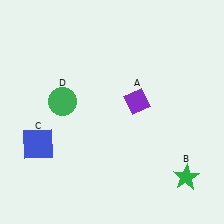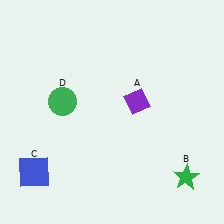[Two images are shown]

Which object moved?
The blue square (C) moved down.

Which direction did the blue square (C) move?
The blue square (C) moved down.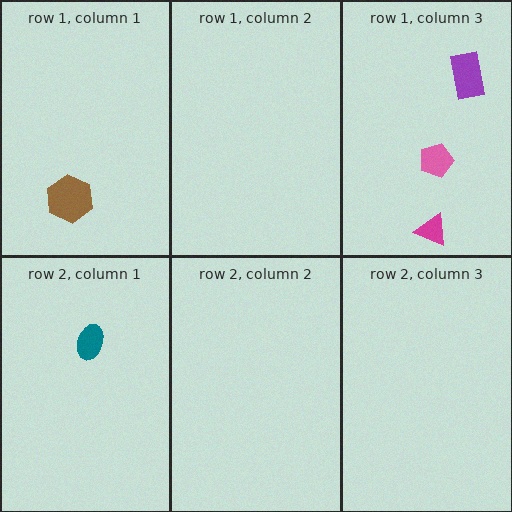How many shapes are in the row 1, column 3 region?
3.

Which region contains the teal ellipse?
The row 2, column 1 region.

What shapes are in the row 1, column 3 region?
The pink pentagon, the purple rectangle, the magenta triangle.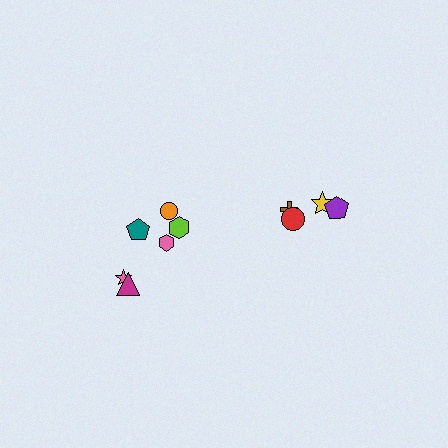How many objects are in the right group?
There are 4 objects.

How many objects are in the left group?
There are 6 objects.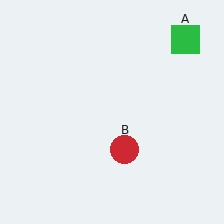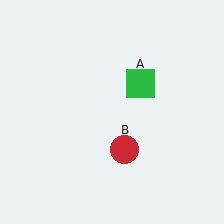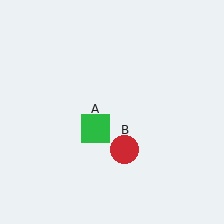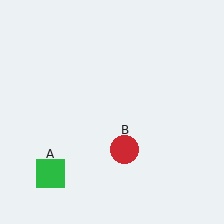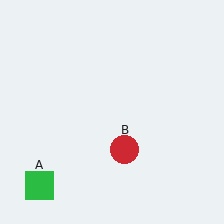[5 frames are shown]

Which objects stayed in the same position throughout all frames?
Red circle (object B) remained stationary.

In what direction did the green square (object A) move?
The green square (object A) moved down and to the left.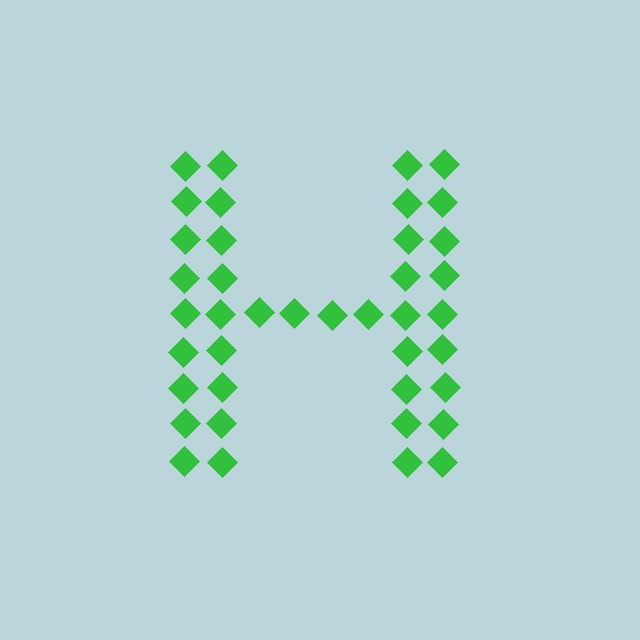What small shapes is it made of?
It is made of small diamonds.